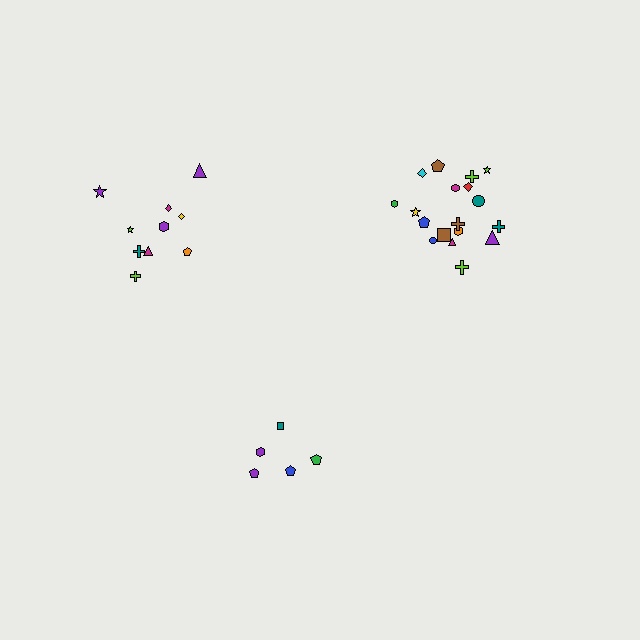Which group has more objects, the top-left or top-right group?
The top-right group.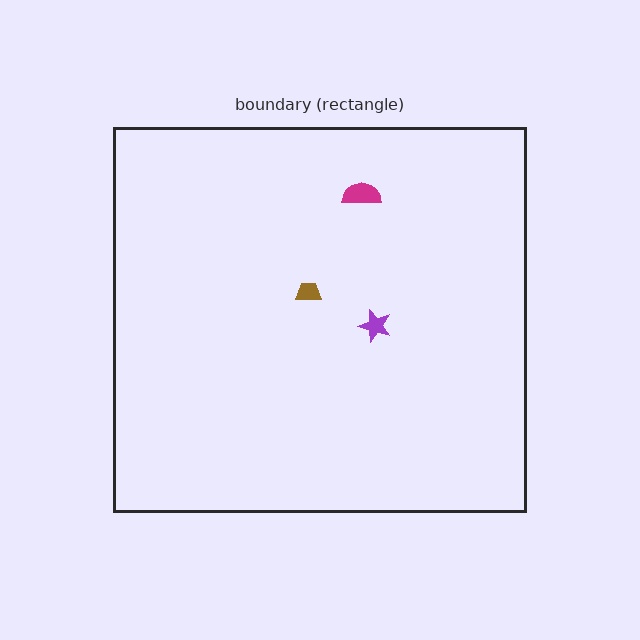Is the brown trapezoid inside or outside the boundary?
Inside.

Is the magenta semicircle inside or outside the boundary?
Inside.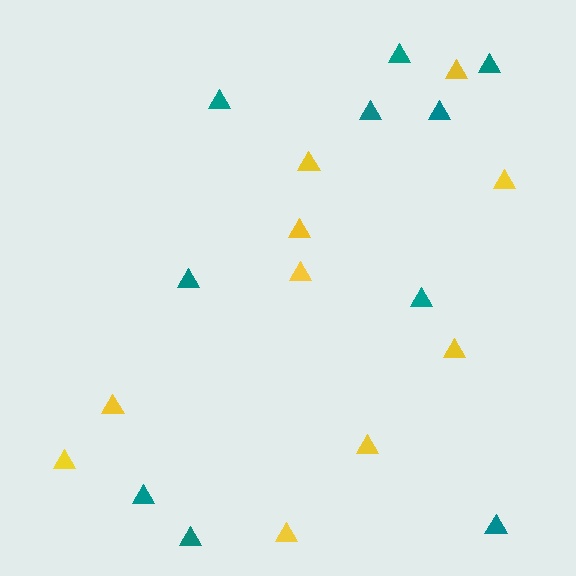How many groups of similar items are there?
There are 2 groups: one group of yellow triangles (10) and one group of teal triangles (10).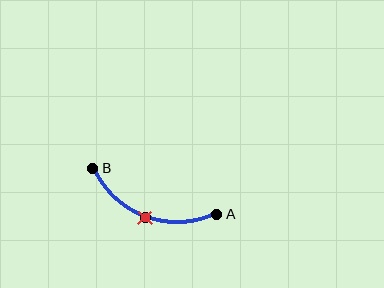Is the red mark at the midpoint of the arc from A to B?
Yes. The red mark lies on the arc at equal arc-length from both A and B — it is the arc midpoint.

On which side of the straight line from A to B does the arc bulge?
The arc bulges below the straight line connecting A and B.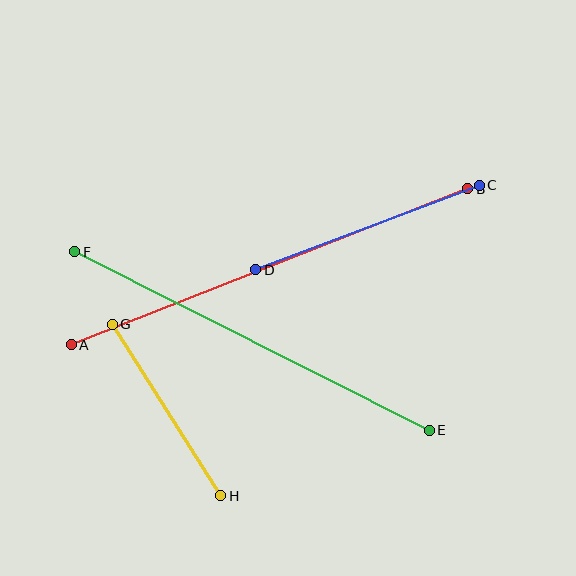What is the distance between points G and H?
The distance is approximately 203 pixels.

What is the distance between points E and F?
The distance is approximately 397 pixels.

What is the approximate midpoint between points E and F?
The midpoint is at approximately (252, 341) pixels.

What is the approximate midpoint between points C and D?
The midpoint is at approximately (367, 227) pixels.